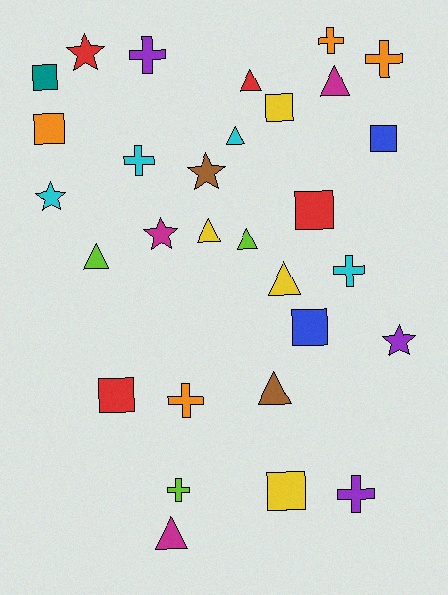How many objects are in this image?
There are 30 objects.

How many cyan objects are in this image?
There are 4 cyan objects.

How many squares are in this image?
There are 8 squares.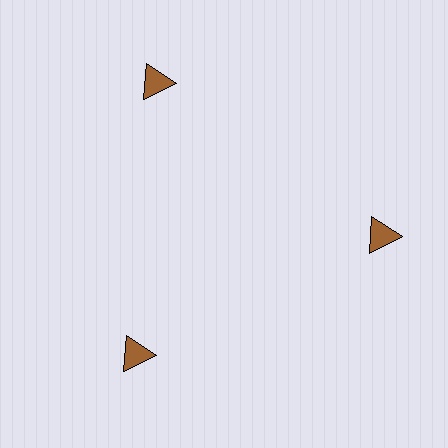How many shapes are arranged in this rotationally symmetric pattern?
There are 3 shapes, arranged in 3 groups of 1.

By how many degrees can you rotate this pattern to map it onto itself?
The pattern maps onto itself every 120 degrees of rotation.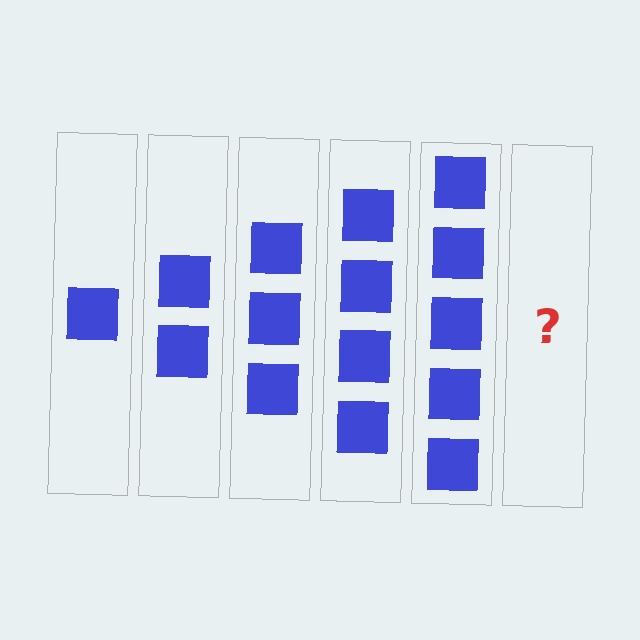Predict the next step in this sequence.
The next step is 6 squares.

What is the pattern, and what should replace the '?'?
The pattern is that each step adds one more square. The '?' should be 6 squares.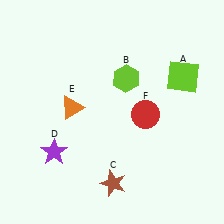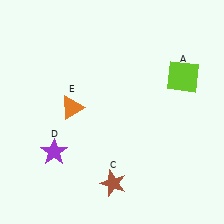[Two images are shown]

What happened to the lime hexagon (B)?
The lime hexagon (B) was removed in Image 2. It was in the top-right area of Image 1.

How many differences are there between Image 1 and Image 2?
There are 2 differences between the two images.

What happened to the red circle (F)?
The red circle (F) was removed in Image 2. It was in the bottom-right area of Image 1.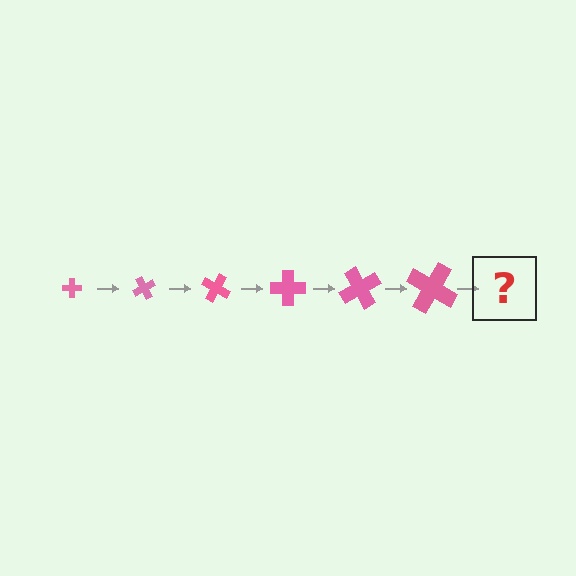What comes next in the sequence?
The next element should be a cross, larger than the previous one and rotated 360 degrees from the start.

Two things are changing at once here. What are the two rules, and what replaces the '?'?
The two rules are that the cross grows larger each step and it rotates 60 degrees each step. The '?' should be a cross, larger than the previous one and rotated 360 degrees from the start.